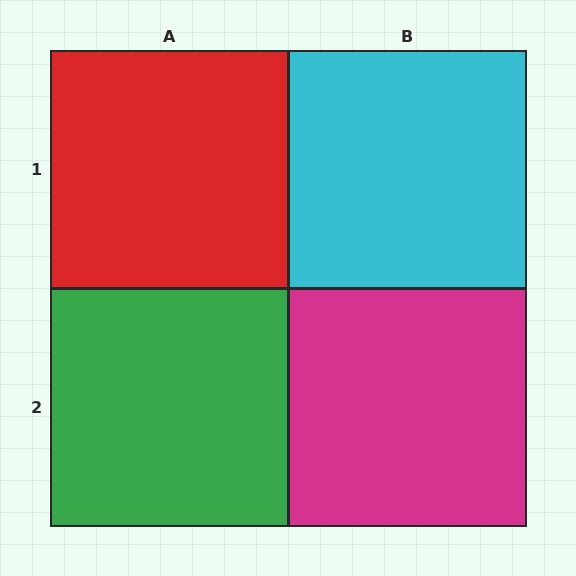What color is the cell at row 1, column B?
Cyan.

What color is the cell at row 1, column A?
Red.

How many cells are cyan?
1 cell is cyan.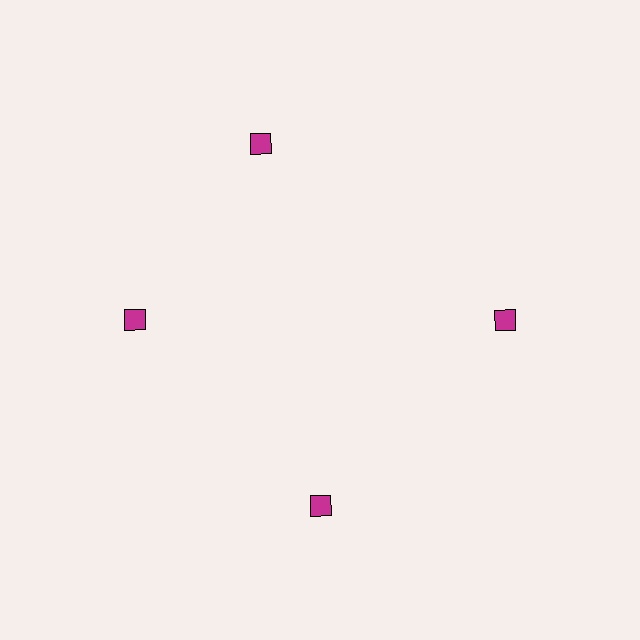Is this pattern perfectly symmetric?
No. The 4 magenta squares are arranged in a ring, but one element near the 12 o'clock position is rotated out of alignment along the ring, breaking the 4-fold rotational symmetry.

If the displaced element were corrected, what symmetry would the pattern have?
It would have 4-fold rotational symmetry — the pattern would map onto itself every 90 degrees.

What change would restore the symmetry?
The symmetry would be restored by rotating it back into even spacing with its neighbors so that all 4 squares sit at equal angles and equal distance from the center.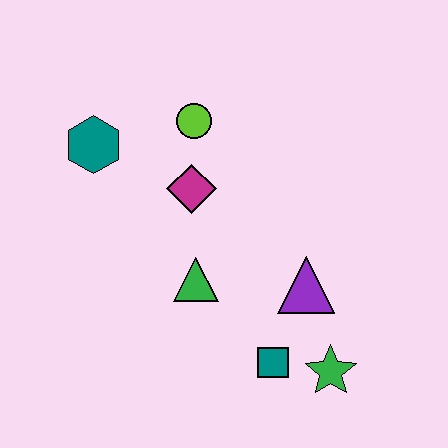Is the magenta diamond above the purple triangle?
Yes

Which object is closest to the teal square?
The green star is closest to the teal square.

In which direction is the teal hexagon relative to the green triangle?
The teal hexagon is above the green triangle.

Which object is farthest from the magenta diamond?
The green star is farthest from the magenta diamond.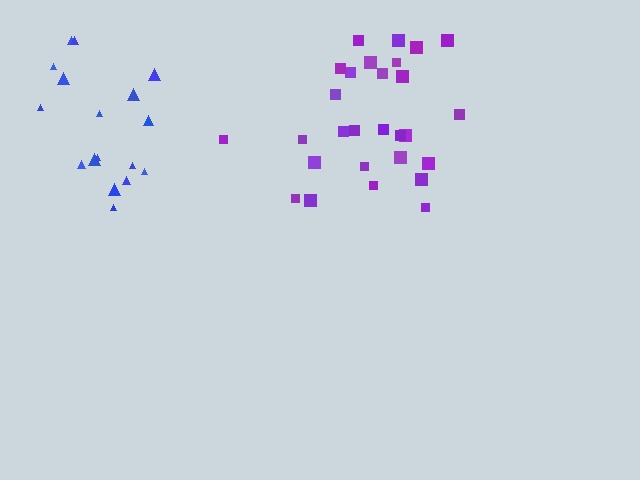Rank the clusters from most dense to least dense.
purple, blue.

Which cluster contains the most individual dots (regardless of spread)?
Purple (28).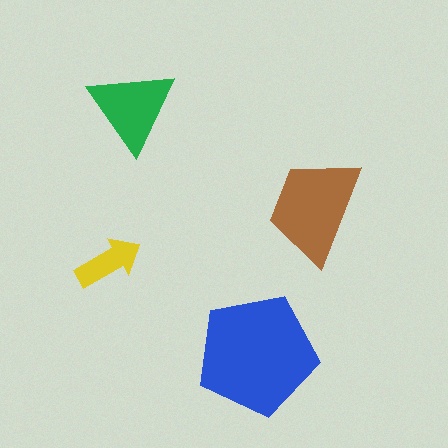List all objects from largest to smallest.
The blue pentagon, the brown trapezoid, the green triangle, the yellow arrow.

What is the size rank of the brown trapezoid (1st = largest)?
2nd.